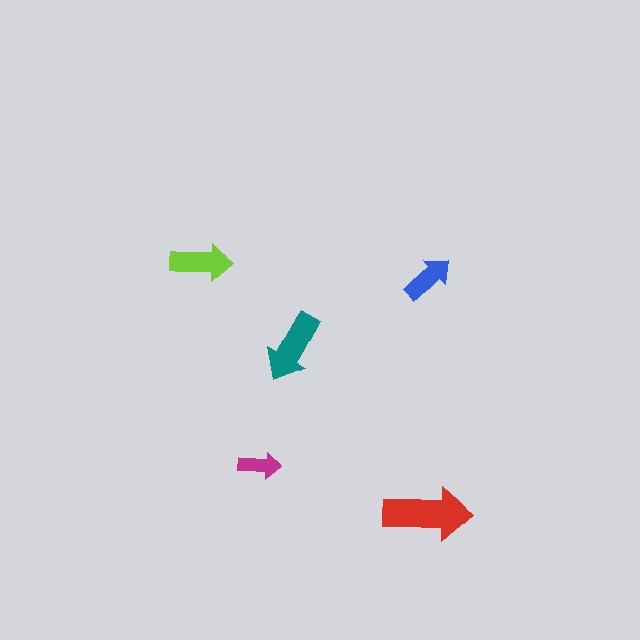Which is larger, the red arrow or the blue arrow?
The red one.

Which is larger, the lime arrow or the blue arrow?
The lime one.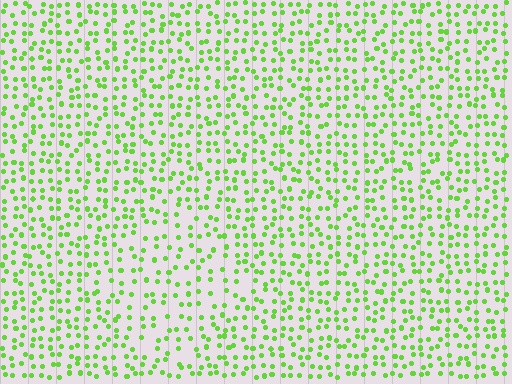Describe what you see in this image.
The image contains small lime elements arranged at two different densities. A diamond-shaped region is visible where the elements are less densely packed than the surrounding area.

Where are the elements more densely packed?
The elements are more densely packed outside the diamond boundary.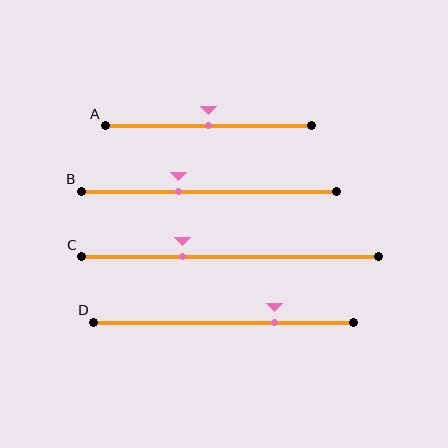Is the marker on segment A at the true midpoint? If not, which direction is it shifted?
Yes, the marker on segment A is at the true midpoint.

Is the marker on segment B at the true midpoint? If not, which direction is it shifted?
No, the marker on segment B is shifted to the left by about 12% of the segment length.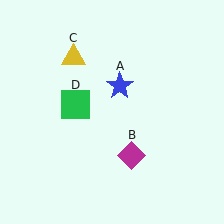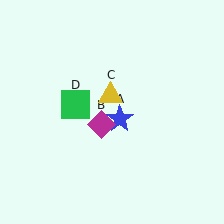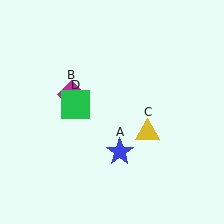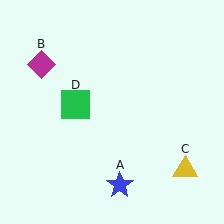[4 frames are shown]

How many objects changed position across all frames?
3 objects changed position: blue star (object A), magenta diamond (object B), yellow triangle (object C).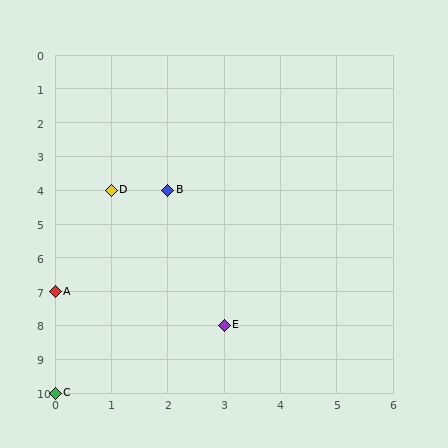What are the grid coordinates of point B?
Point B is at grid coordinates (2, 4).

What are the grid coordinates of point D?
Point D is at grid coordinates (1, 4).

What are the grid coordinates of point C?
Point C is at grid coordinates (0, 10).